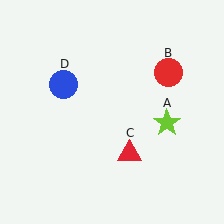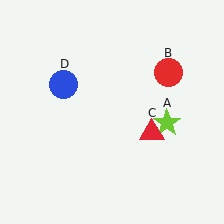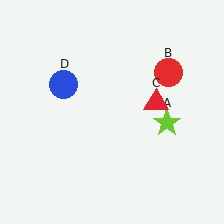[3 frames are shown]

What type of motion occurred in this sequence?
The red triangle (object C) rotated counterclockwise around the center of the scene.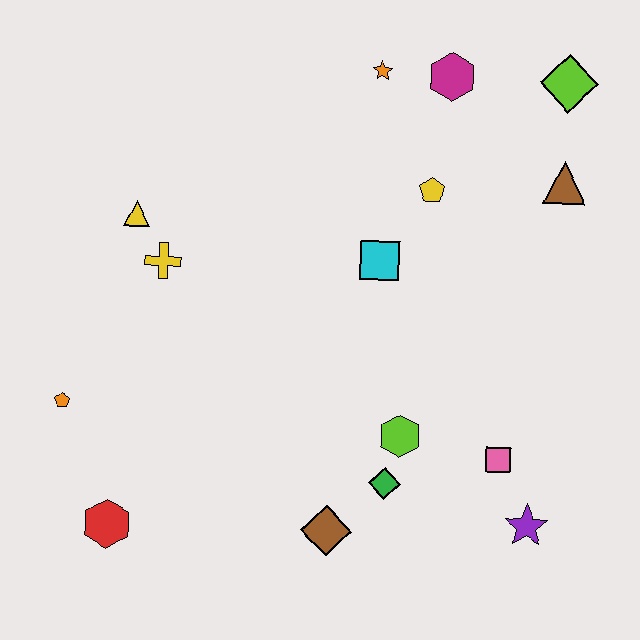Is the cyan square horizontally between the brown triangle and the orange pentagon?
Yes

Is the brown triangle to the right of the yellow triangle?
Yes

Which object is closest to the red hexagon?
The orange pentagon is closest to the red hexagon.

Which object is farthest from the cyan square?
The red hexagon is farthest from the cyan square.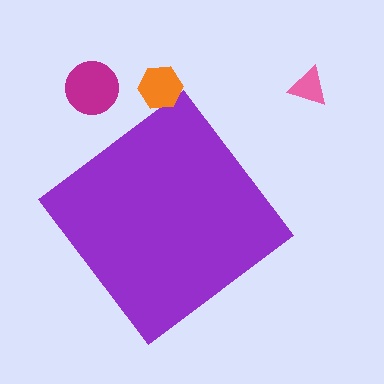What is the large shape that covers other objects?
A purple diamond.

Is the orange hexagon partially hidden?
No, the orange hexagon is fully visible.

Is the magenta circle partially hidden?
No, the magenta circle is fully visible.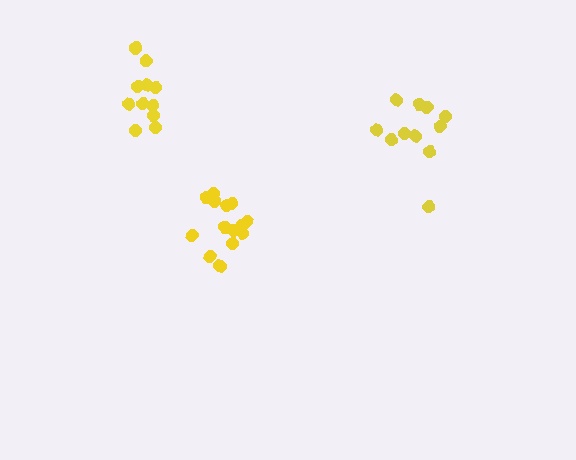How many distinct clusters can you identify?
There are 3 distinct clusters.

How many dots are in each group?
Group 1: 11 dots, Group 2: 14 dots, Group 3: 11 dots (36 total).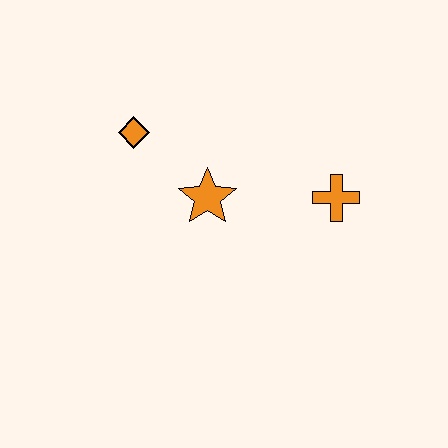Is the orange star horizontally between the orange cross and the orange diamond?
Yes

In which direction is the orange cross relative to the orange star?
The orange cross is to the right of the orange star.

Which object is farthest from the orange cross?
The orange diamond is farthest from the orange cross.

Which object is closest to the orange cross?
The orange star is closest to the orange cross.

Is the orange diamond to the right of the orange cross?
No